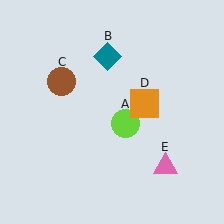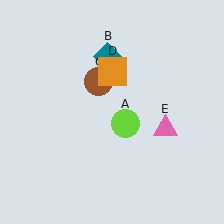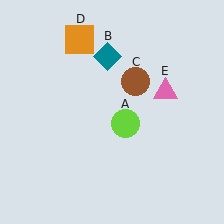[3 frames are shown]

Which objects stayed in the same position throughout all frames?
Lime circle (object A) and teal diamond (object B) remained stationary.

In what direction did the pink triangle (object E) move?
The pink triangle (object E) moved up.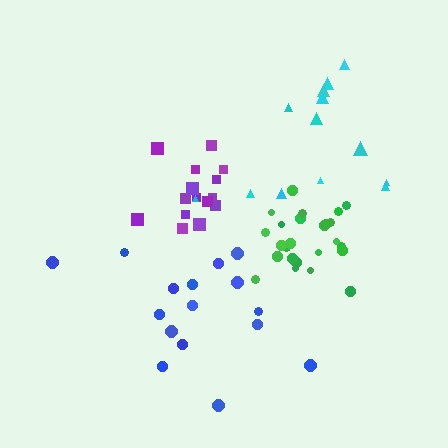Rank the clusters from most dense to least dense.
green, purple, cyan, blue.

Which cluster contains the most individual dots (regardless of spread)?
Green (25).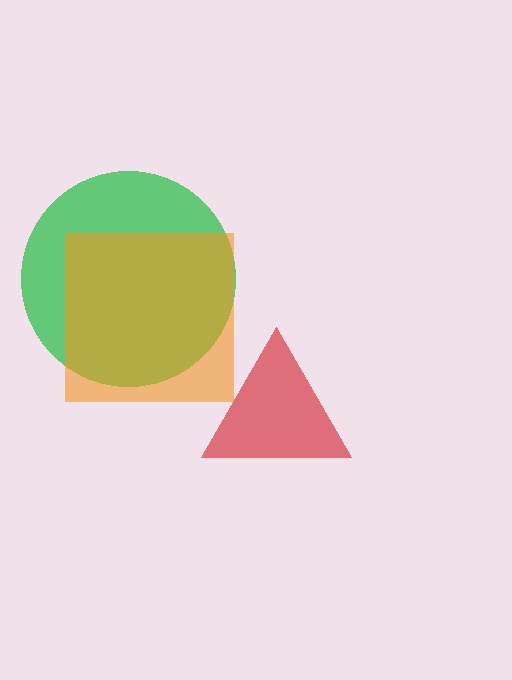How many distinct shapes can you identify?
There are 3 distinct shapes: a green circle, an orange square, a red triangle.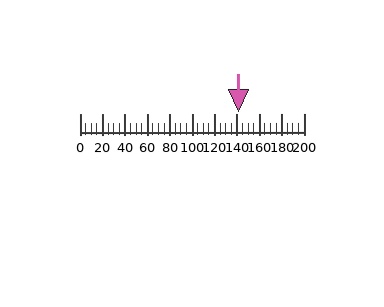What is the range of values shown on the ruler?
The ruler shows values from 0 to 200.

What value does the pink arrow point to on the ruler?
The pink arrow points to approximately 142.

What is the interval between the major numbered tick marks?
The major tick marks are spaced 20 units apart.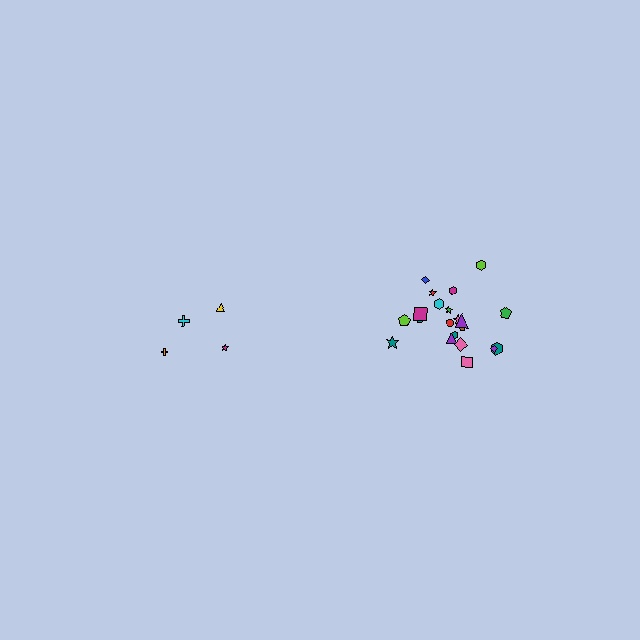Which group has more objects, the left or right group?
The right group.